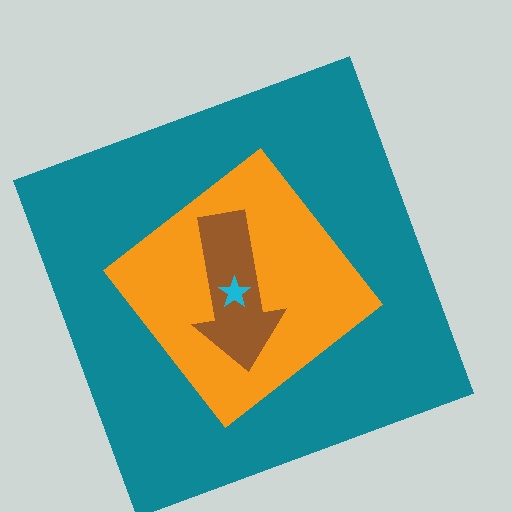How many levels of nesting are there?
4.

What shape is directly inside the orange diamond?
The brown arrow.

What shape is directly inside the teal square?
The orange diamond.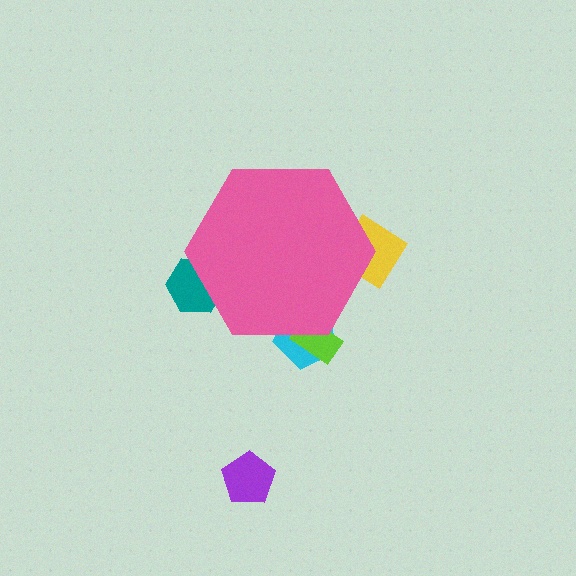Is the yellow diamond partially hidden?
Yes, the yellow diamond is partially hidden behind the pink hexagon.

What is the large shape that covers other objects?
A pink hexagon.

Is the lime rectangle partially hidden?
Yes, the lime rectangle is partially hidden behind the pink hexagon.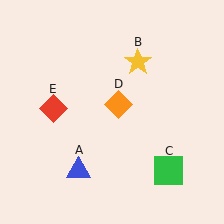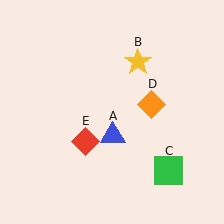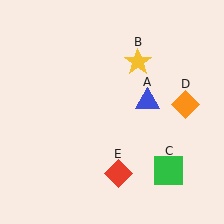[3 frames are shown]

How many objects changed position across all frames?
3 objects changed position: blue triangle (object A), orange diamond (object D), red diamond (object E).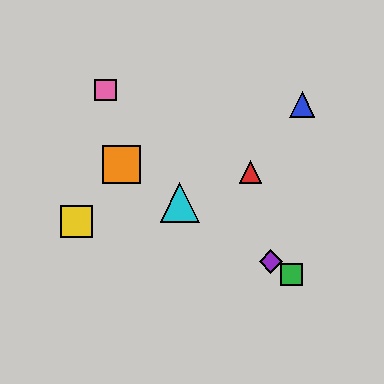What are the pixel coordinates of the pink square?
The pink square is at (106, 90).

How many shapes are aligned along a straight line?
4 shapes (the green square, the purple diamond, the orange square, the cyan triangle) are aligned along a straight line.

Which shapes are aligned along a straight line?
The green square, the purple diamond, the orange square, the cyan triangle are aligned along a straight line.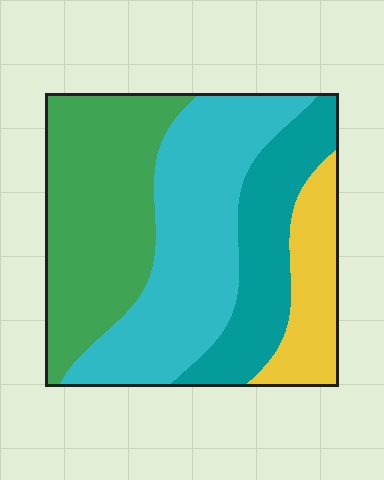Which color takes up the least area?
Yellow, at roughly 15%.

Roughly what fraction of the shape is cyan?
Cyan takes up about one third (1/3) of the shape.